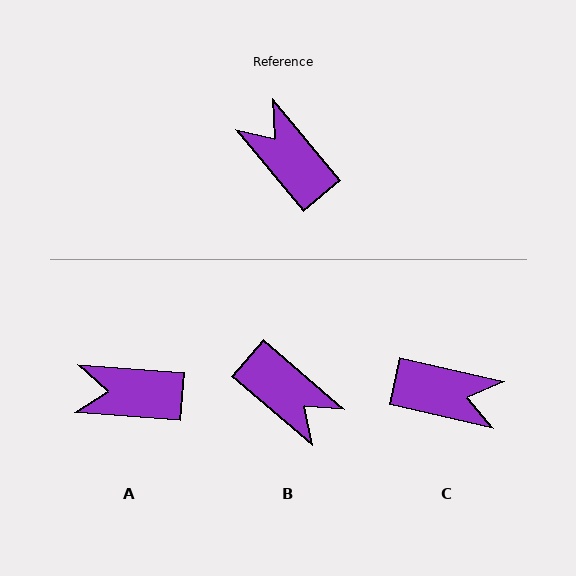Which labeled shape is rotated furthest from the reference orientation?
B, about 171 degrees away.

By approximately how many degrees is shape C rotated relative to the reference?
Approximately 143 degrees clockwise.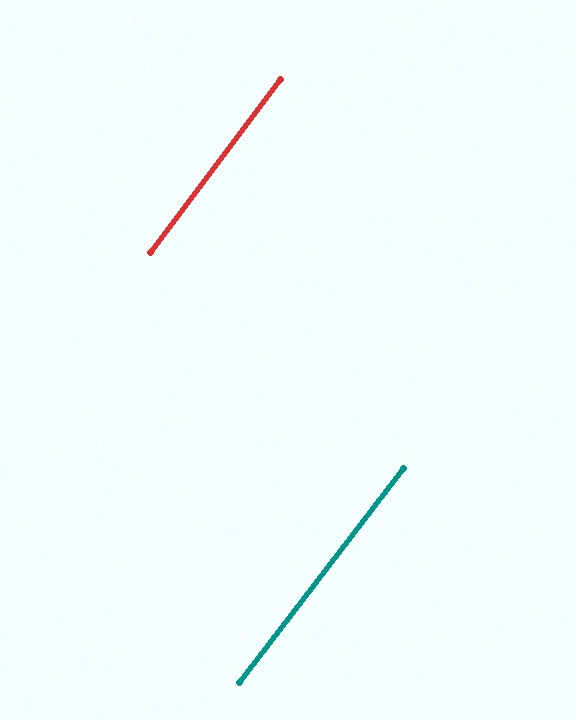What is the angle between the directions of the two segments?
Approximately 0 degrees.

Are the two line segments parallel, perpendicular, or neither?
Parallel — their directions differ by only 0.5°.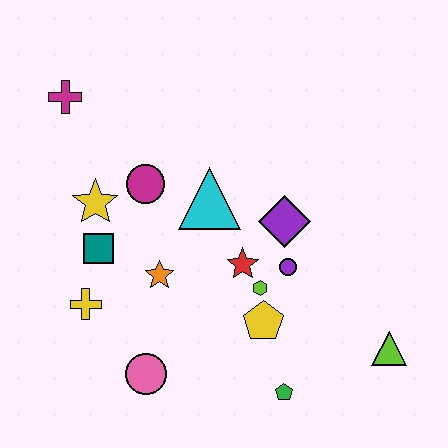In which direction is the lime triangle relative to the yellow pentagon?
The lime triangle is to the right of the yellow pentagon.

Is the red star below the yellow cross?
No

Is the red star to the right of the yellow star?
Yes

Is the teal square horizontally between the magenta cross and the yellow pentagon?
Yes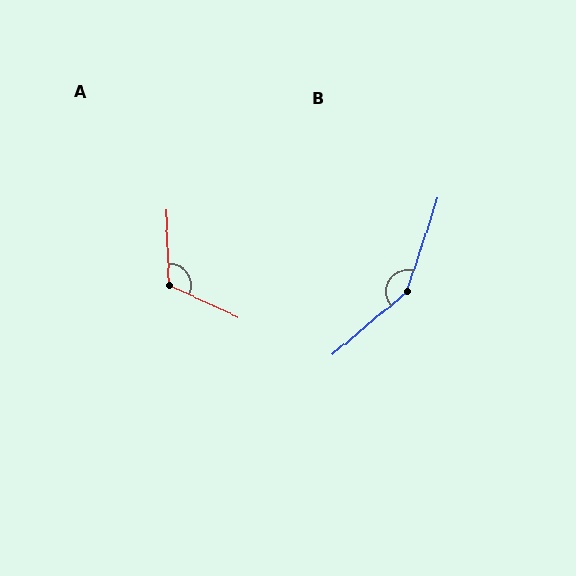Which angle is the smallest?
A, at approximately 116 degrees.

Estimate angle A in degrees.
Approximately 116 degrees.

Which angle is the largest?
B, at approximately 149 degrees.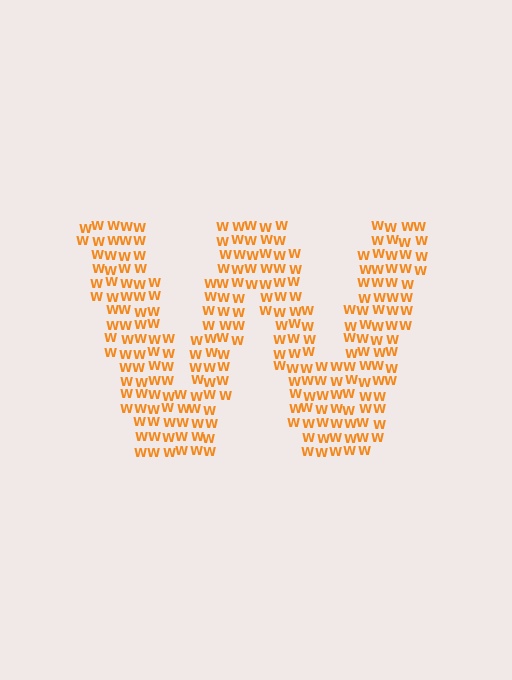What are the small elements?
The small elements are letter W's.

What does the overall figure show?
The overall figure shows the letter W.